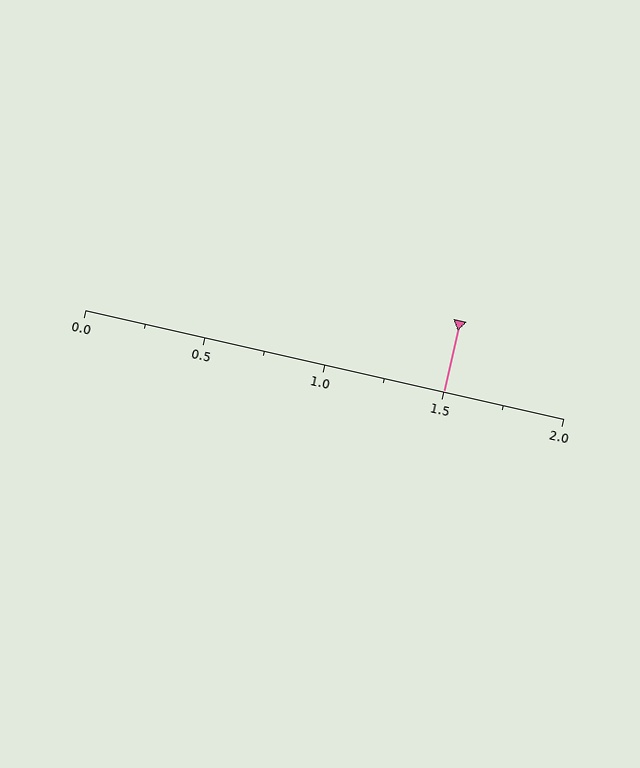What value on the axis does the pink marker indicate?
The marker indicates approximately 1.5.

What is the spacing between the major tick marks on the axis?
The major ticks are spaced 0.5 apart.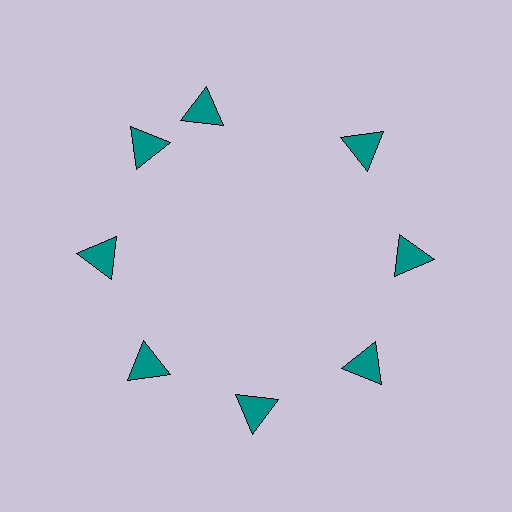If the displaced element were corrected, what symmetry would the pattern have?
It would have 8-fold rotational symmetry — the pattern would map onto itself every 45 degrees.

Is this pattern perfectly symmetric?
No. The 8 teal triangles are arranged in a ring, but one element near the 12 o'clock position is rotated out of alignment along the ring, breaking the 8-fold rotational symmetry.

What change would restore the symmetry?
The symmetry would be restored by rotating it back into even spacing with its neighbors so that all 8 triangles sit at equal angles and equal distance from the center.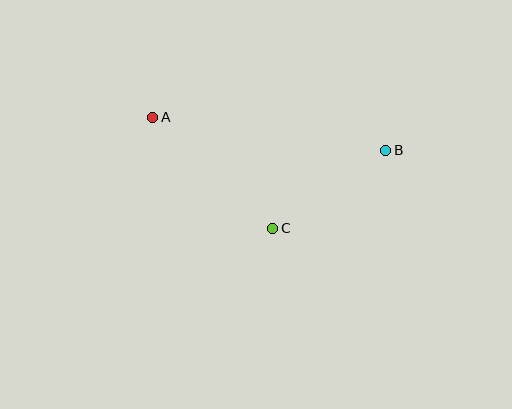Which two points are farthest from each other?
Points A and B are farthest from each other.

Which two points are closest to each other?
Points B and C are closest to each other.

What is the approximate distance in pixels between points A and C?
The distance between A and C is approximately 164 pixels.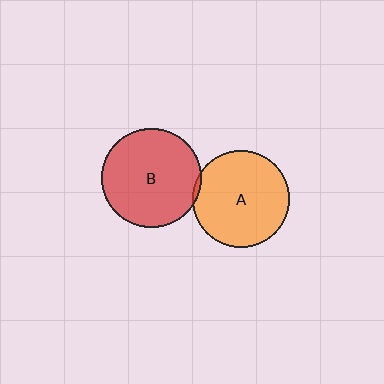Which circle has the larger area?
Circle B (red).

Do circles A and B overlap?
Yes.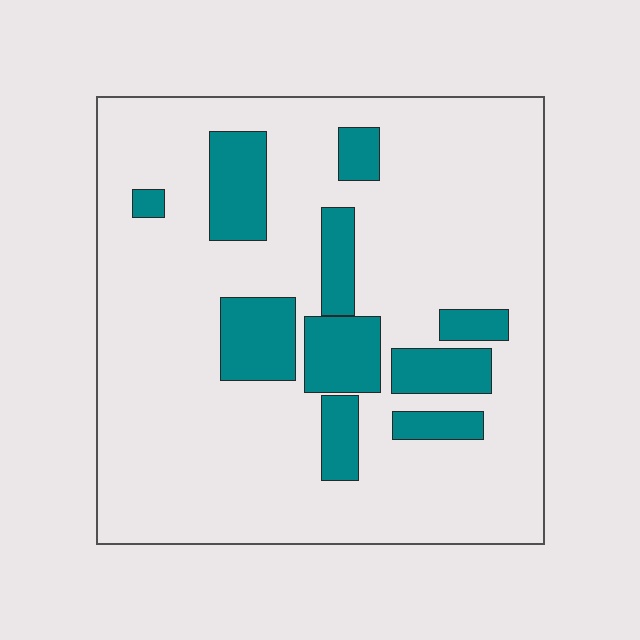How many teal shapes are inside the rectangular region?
10.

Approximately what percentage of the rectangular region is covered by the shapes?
Approximately 20%.